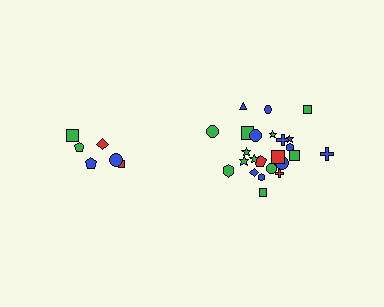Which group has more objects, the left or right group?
The right group.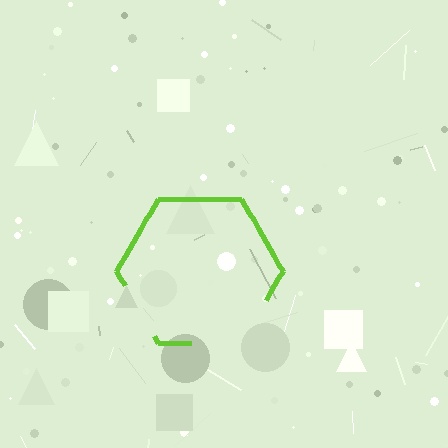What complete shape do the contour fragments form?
The contour fragments form a hexagon.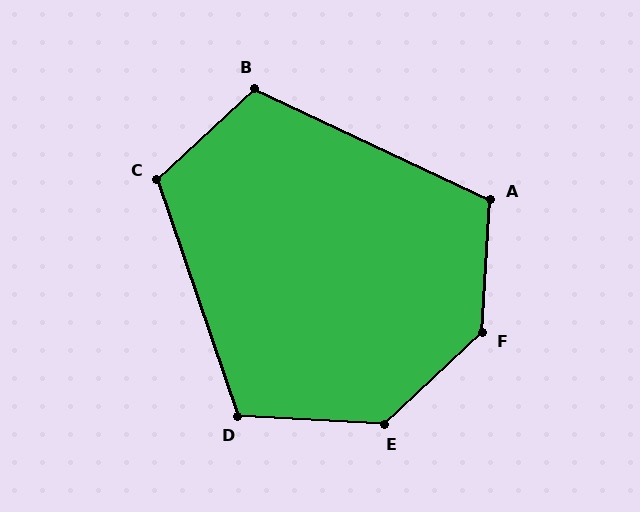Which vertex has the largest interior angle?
F, at approximately 136 degrees.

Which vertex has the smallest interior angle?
A, at approximately 112 degrees.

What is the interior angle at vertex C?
Approximately 114 degrees (obtuse).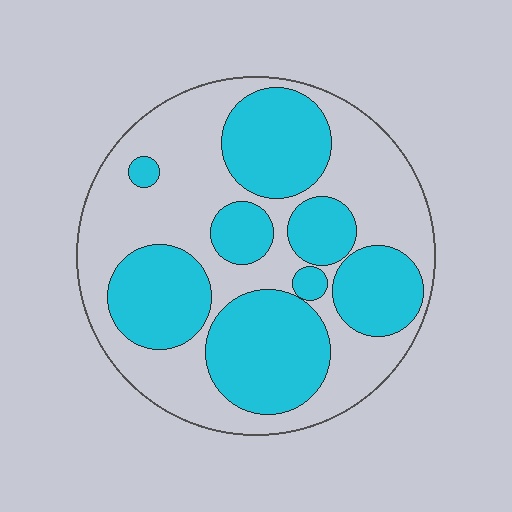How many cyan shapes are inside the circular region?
8.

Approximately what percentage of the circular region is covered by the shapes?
Approximately 45%.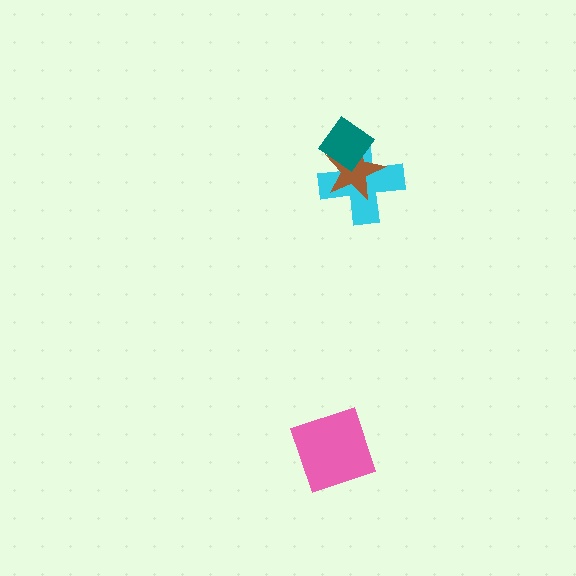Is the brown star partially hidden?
Yes, it is partially covered by another shape.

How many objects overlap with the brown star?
2 objects overlap with the brown star.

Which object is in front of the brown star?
The teal diamond is in front of the brown star.